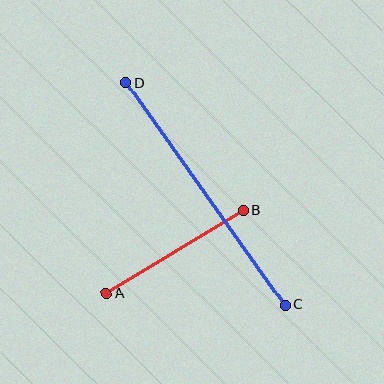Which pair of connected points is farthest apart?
Points C and D are farthest apart.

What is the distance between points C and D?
The distance is approximately 273 pixels.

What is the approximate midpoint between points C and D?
The midpoint is at approximately (205, 194) pixels.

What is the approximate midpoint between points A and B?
The midpoint is at approximately (175, 252) pixels.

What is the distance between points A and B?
The distance is approximately 161 pixels.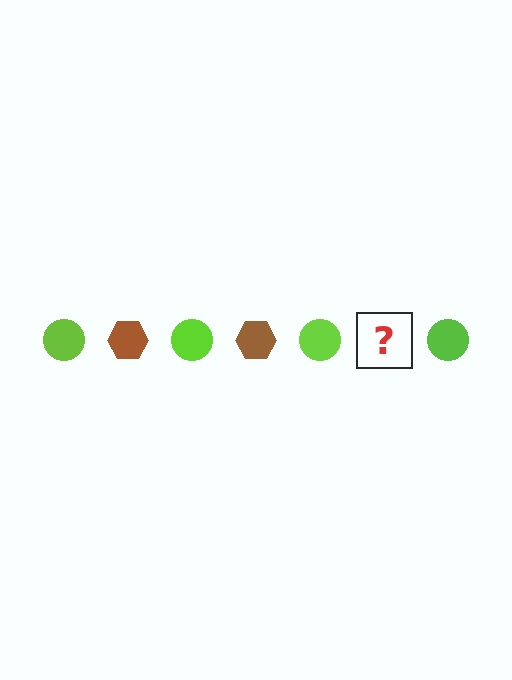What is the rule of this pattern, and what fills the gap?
The rule is that the pattern alternates between lime circle and brown hexagon. The gap should be filled with a brown hexagon.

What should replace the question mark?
The question mark should be replaced with a brown hexagon.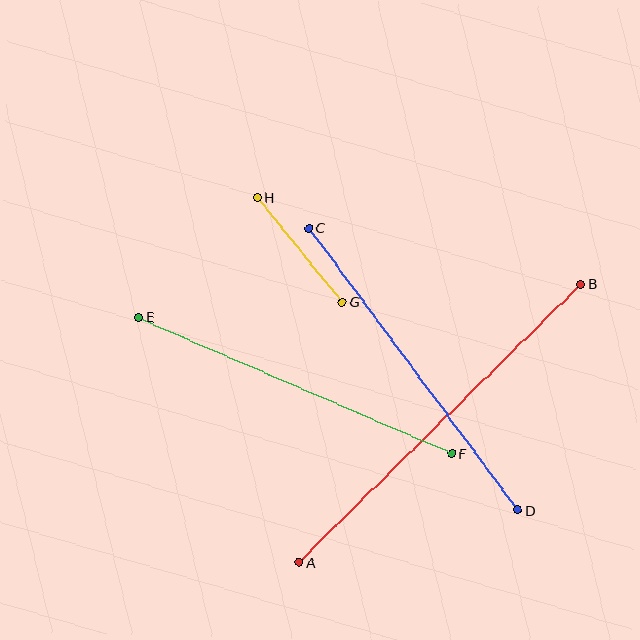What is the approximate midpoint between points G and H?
The midpoint is at approximately (300, 250) pixels.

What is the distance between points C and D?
The distance is approximately 351 pixels.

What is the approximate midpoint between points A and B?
The midpoint is at approximately (440, 423) pixels.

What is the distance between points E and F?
The distance is approximately 341 pixels.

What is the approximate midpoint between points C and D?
The midpoint is at approximately (413, 369) pixels.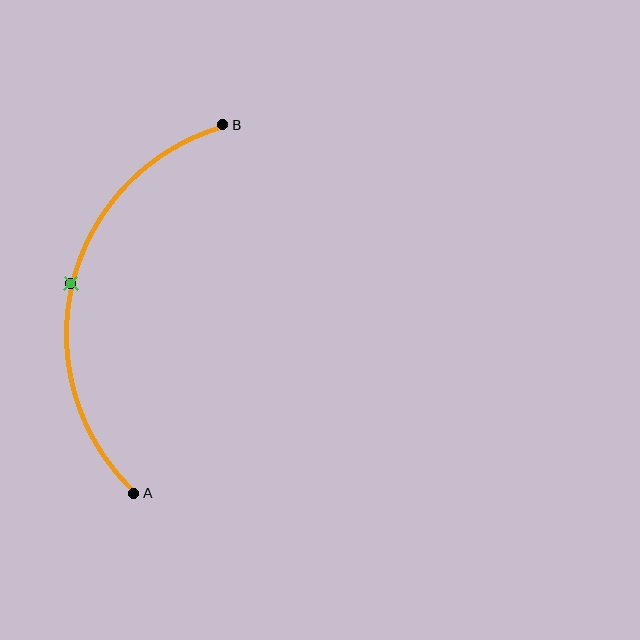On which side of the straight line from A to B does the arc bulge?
The arc bulges to the left of the straight line connecting A and B.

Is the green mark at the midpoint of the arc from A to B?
Yes. The green mark lies on the arc at equal arc-length from both A and B — it is the arc midpoint.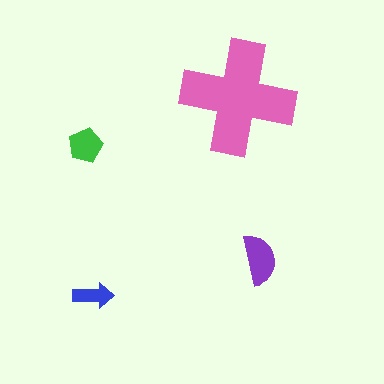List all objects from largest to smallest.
The pink cross, the purple semicircle, the green pentagon, the blue arrow.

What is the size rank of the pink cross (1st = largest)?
1st.